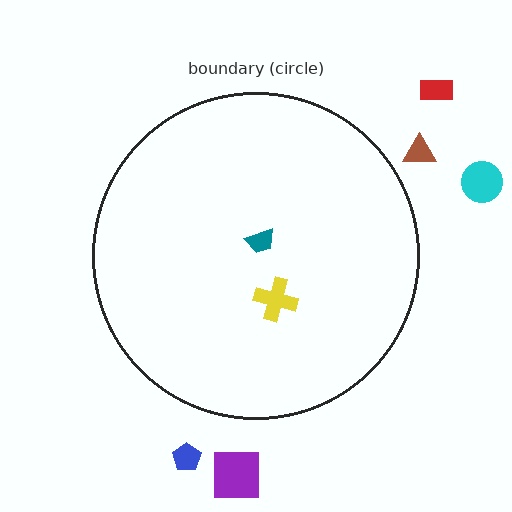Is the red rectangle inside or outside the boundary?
Outside.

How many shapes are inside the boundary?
2 inside, 5 outside.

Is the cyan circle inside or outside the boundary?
Outside.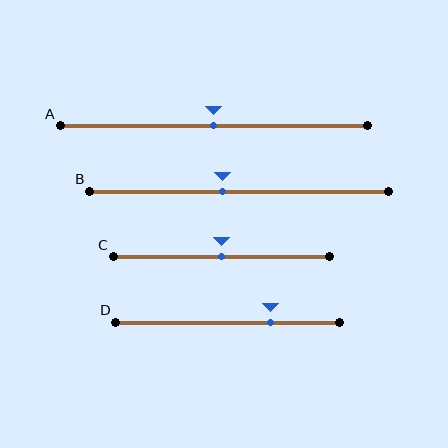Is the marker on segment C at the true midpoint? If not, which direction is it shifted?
Yes, the marker on segment C is at the true midpoint.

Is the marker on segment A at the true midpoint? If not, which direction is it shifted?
Yes, the marker on segment A is at the true midpoint.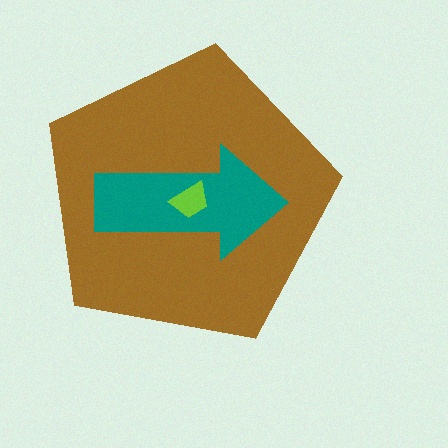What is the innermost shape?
The lime trapezoid.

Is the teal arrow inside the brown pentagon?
Yes.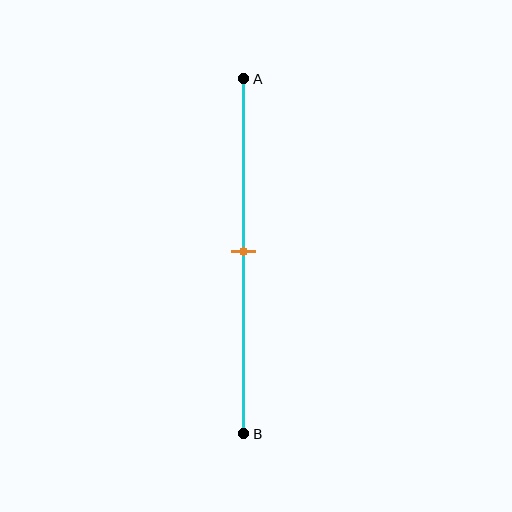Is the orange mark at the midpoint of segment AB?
Yes, the mark is approximately at the midpoint.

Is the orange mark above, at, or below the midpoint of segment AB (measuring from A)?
The orange mark is approximately at the midpoint of segment AB.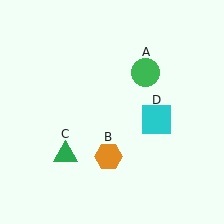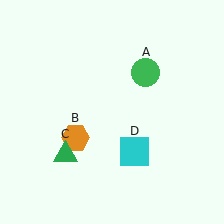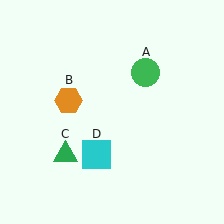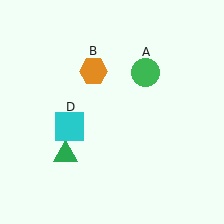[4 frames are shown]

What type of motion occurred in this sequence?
The orange hexagon (object B), cyan square (object D) rotated clockwise around the center of the scene.